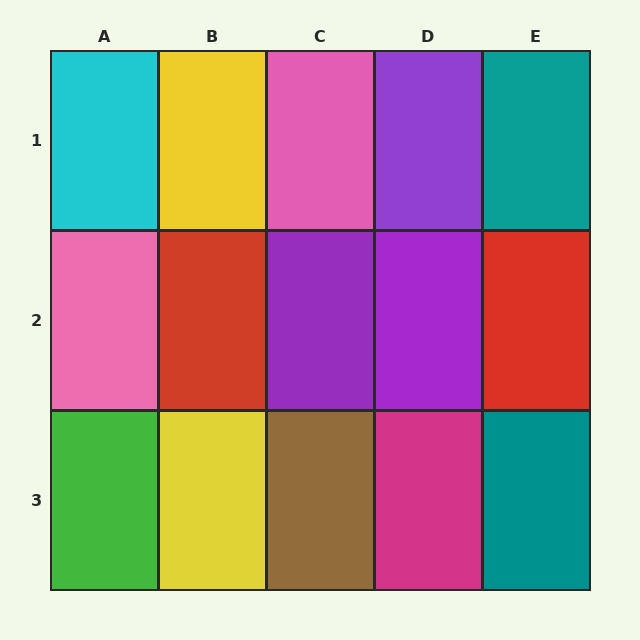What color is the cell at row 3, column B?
Yellow.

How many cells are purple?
3 cells are purple.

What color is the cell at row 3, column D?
Magenta.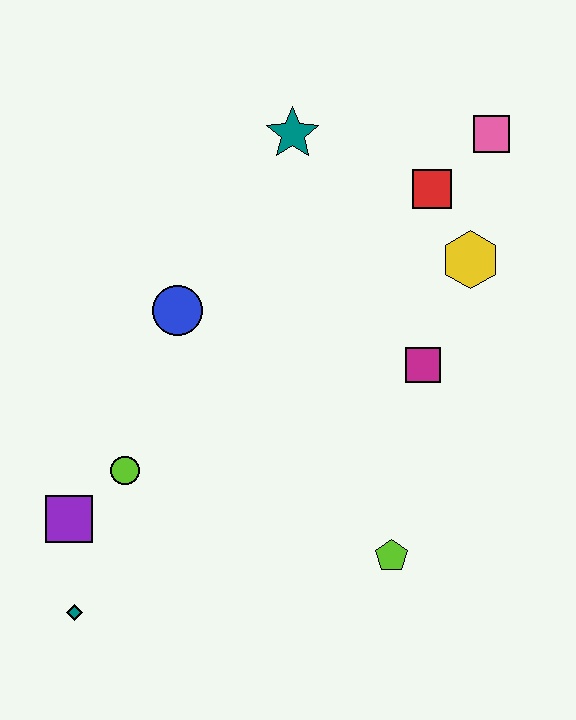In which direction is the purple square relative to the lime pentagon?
The purple square is to the left of the lime pentagon.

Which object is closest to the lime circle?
The purple square is closest to the lime circle.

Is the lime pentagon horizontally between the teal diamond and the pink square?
Yes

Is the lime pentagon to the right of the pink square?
No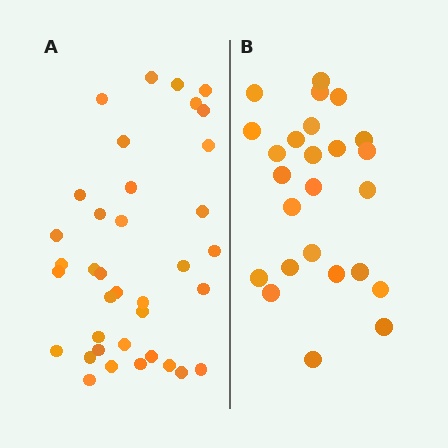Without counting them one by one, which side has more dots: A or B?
Region A (the left region) has more dots.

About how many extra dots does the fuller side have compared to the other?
Region A has roughly 12 or so more dots than region B.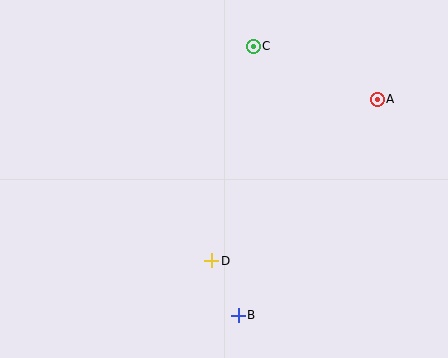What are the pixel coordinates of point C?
Point C is at (253, 46).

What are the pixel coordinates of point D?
Point D is at (212, 261).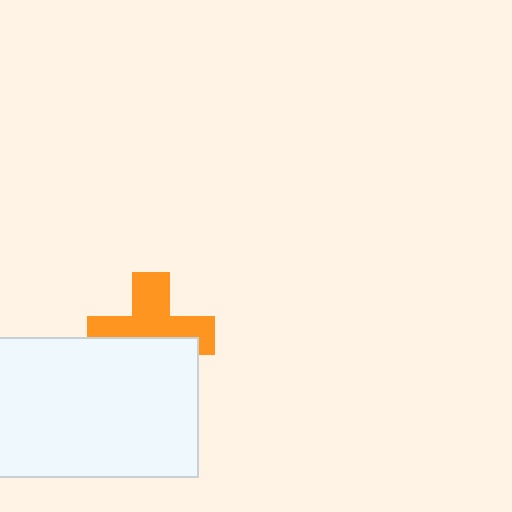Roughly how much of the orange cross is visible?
About half of it is visible (roughly 56%).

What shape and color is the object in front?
The object in front is a white rectangle.